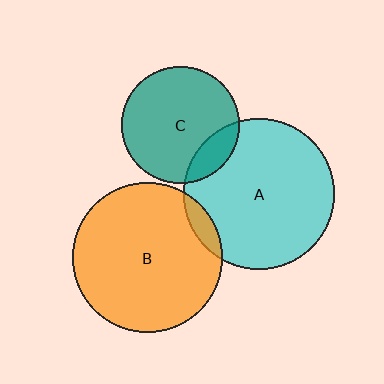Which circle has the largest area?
Circle A (cyan).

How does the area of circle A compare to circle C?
Approximately 1.6 times.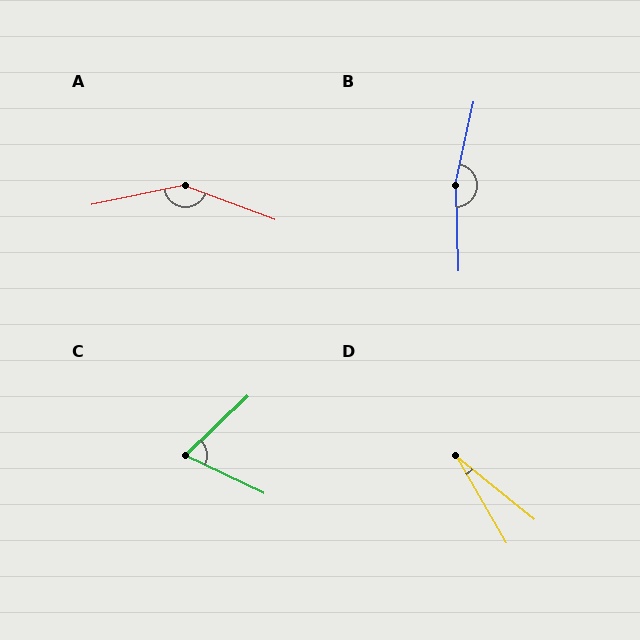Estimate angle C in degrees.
Approximately 69 degrees.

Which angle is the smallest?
D, at approximately 21 degrees.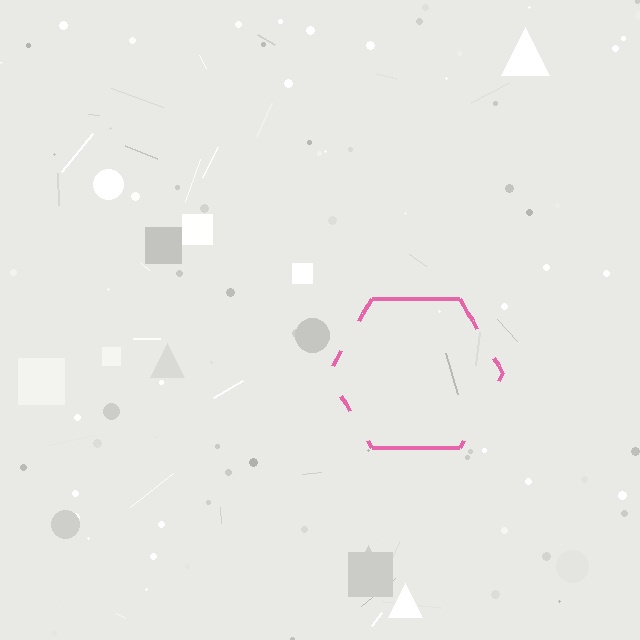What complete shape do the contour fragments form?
The contour fragments form a hexagon.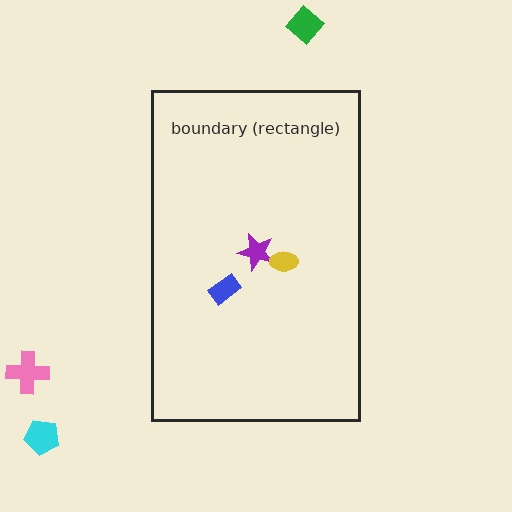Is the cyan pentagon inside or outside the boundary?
Outside.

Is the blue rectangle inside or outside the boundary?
Inside.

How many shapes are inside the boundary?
3 inside, 3 outside.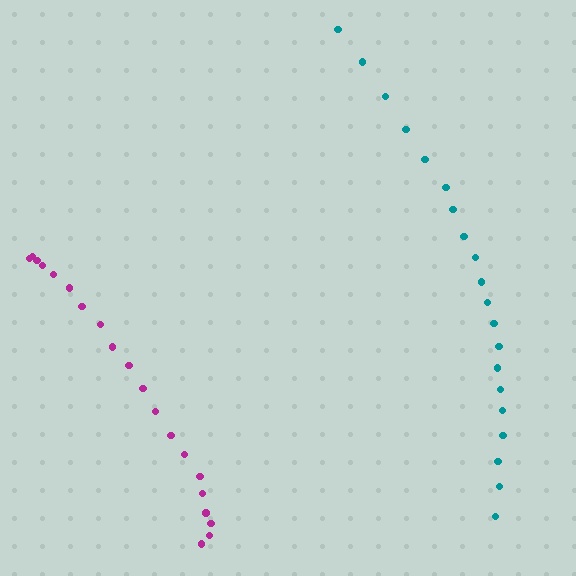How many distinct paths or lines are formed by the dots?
There are 2 distinct paths.